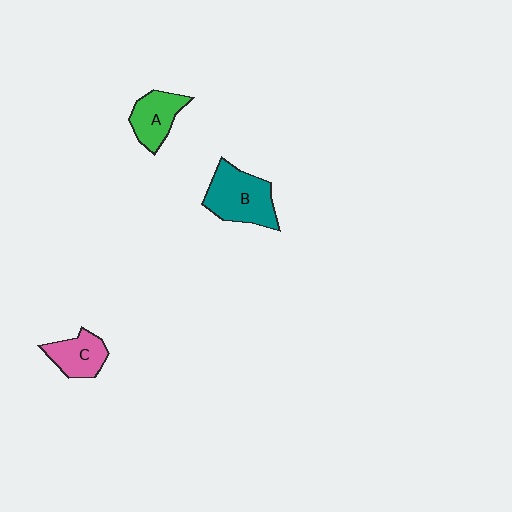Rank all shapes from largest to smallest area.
From largest to smallest: B (teal), A (green), C (pink).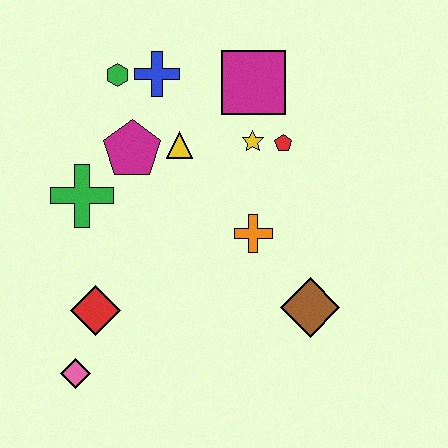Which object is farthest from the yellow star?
The pink diamond is farthest from the yellow star.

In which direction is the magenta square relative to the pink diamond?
The magenta square is above the pink diamond.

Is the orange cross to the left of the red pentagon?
Yes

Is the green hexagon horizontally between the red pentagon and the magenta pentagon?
No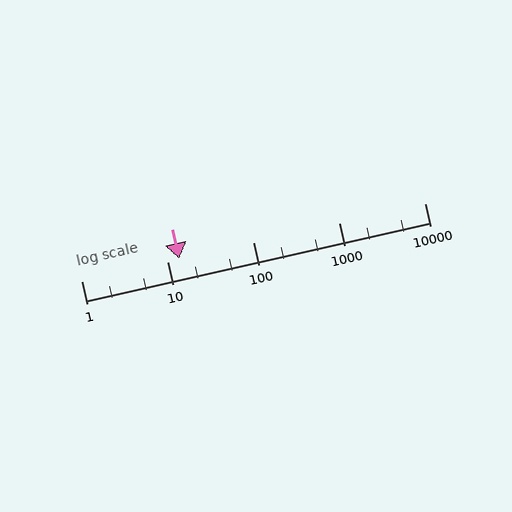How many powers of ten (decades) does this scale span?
The scale spans 4 decades, from 1 to 10000.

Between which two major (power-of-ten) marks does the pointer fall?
The pointer is between 10 and 100.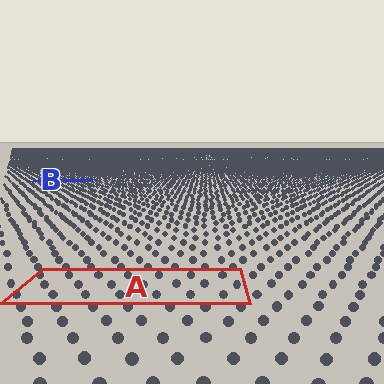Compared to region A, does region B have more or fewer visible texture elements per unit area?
Region B has more texture elements per unit area — they are packed more densely because it is farther away.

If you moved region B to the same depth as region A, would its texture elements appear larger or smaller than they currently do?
They would appear larger. At a closer depth, the same texture elements are projected at a bigger on-screen size.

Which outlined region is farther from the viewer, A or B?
Region B is farther from the viewer — the texture elements inside it appear smaller and more densely packed.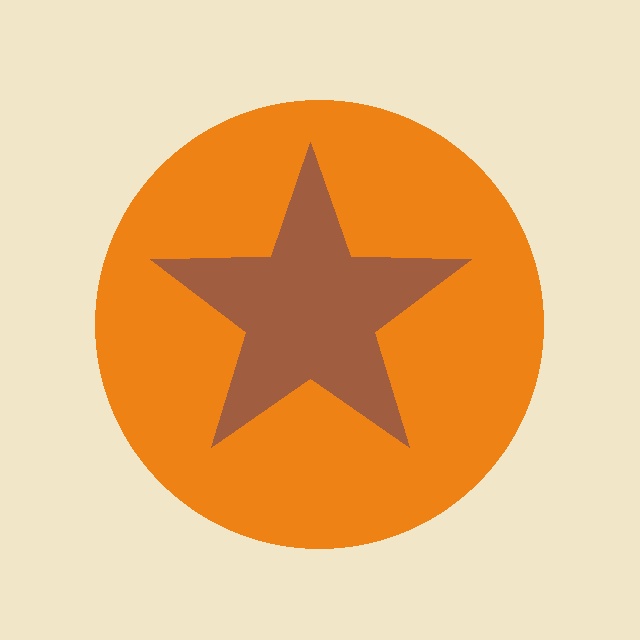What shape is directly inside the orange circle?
The brown star.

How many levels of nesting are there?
2.